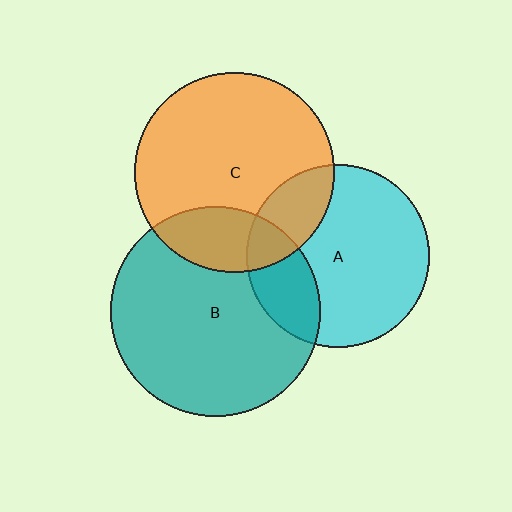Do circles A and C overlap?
Yes.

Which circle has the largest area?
Circle B (teal).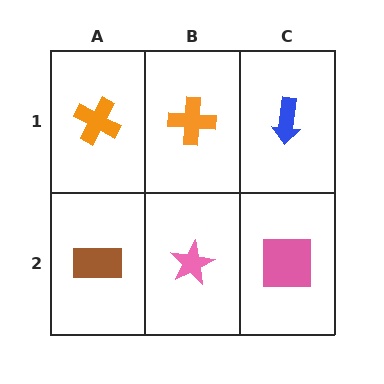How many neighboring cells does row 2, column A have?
2.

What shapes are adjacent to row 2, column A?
An orange cross (row 1, column A), a pink star (row 2, column B).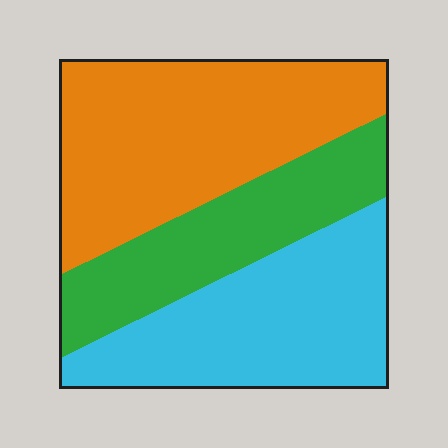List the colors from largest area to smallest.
From largest to smallest: orange, cyan, green.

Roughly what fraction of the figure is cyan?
Cyan covers about 35% of the figure.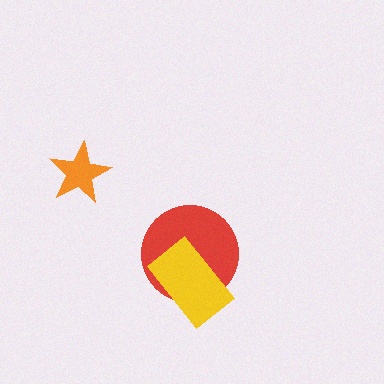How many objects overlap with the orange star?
0 objects overlap with the orange star.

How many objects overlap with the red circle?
1 object overlaps with the red circle.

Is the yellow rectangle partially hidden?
No, no other shape covers it.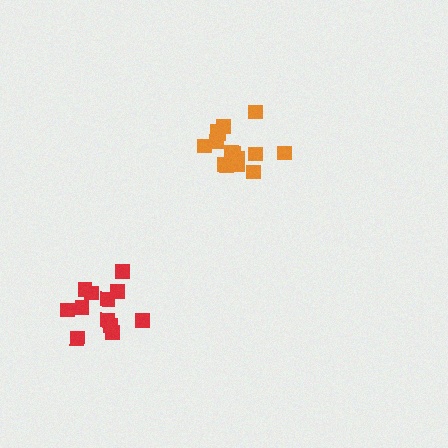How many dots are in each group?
Group 1: 12 dots, Group 2: 15 dots (27 total).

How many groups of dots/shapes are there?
There are 2 groups.